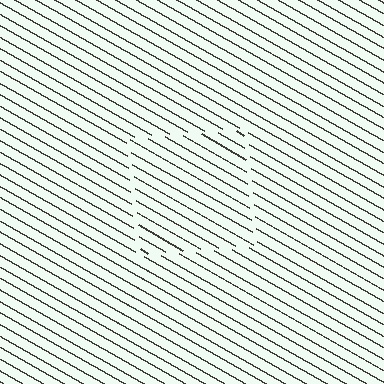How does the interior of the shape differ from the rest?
The interior of the shape contains the same grating, shifted by half a period — the contour is defined by the phase discontinuity where line-ends from the inner and outer gratings abut.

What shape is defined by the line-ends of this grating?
An illusory square. The interior of the shape contains the same grating, shifted by half a period — the contour is defined by the phase discontinuity where line-ends from the inner and outer gratings abut.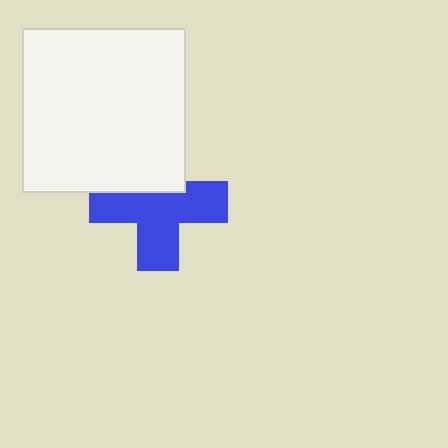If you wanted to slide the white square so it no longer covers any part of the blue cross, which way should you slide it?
Slide it up — that is the most direct way to separate the two shapes.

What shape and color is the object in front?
The object in front is a white square.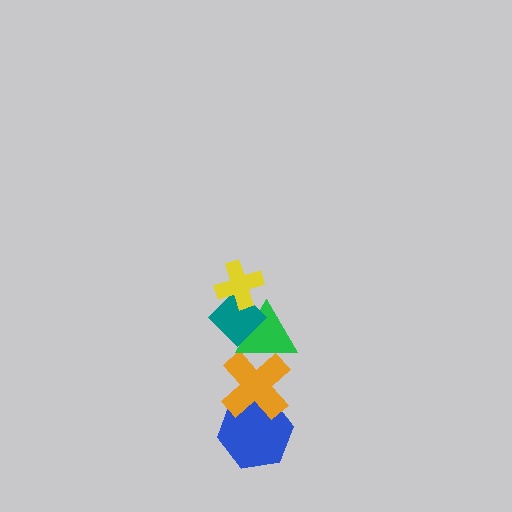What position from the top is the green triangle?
The green triangle is 3rd from the top.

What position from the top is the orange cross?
The orange cross is 4th from the top.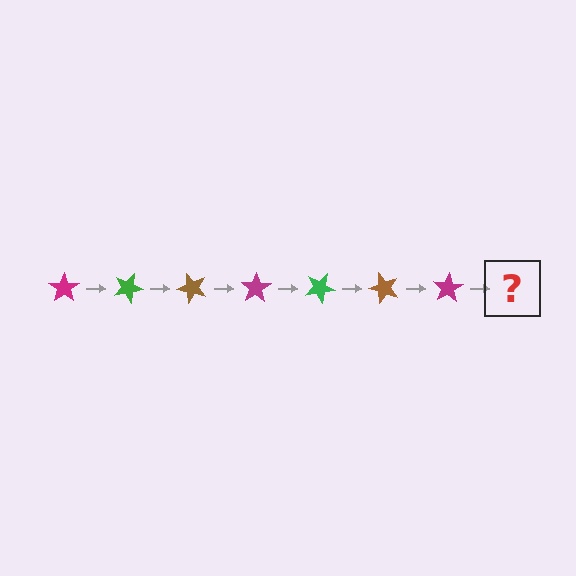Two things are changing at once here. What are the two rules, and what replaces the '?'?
The two rules are that it rotates 25 degrees each step and the color cycles through magenta, green, and brown. The '?' should be a green star, rotated 175 degrees from the start.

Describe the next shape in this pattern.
It should be a green star, rotated 175 degrees from the start.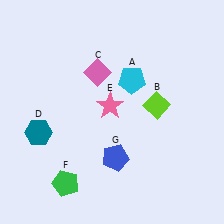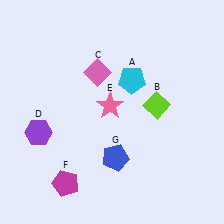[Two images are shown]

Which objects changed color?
D changed from teal to purple. F changed from green to magenta.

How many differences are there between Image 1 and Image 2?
There are 2 differences between the two images.